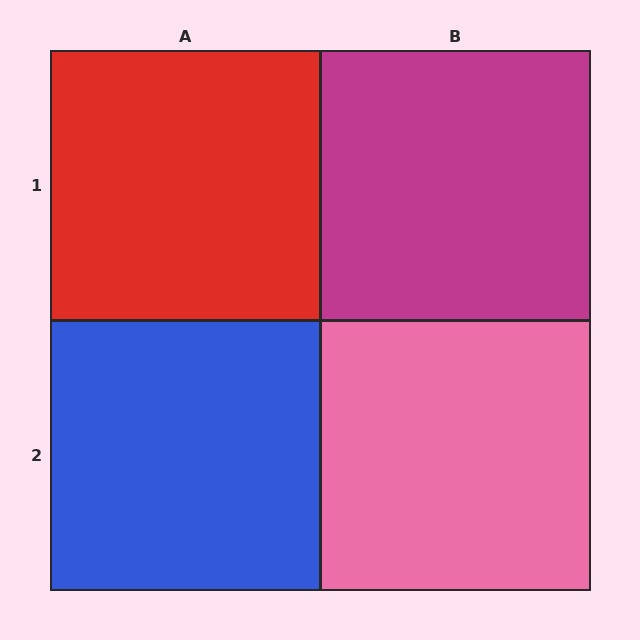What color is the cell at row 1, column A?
Red.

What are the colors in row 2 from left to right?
Blue, pink.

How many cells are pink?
1 cell is pink.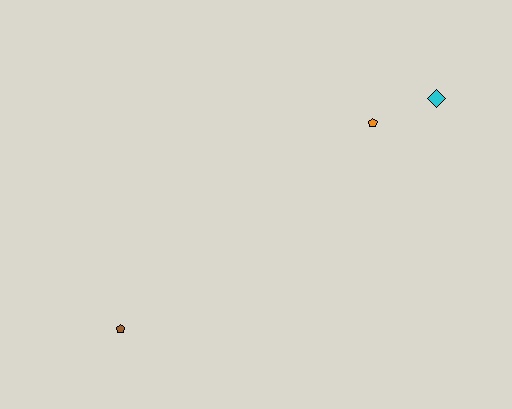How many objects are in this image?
There are 3 objects.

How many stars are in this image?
There are no stars.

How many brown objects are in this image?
There is 1 brown object.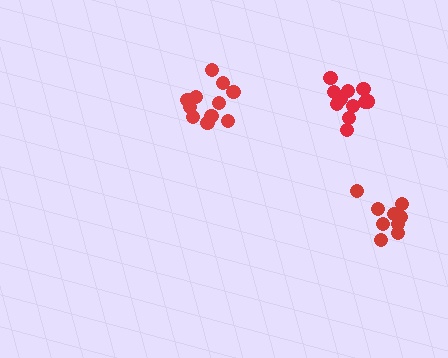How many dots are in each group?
Group 1: 11 dots, Group 2: 12 dots, Group 3: 9 dots (32 total).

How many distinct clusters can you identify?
There are 3 distinct clusters.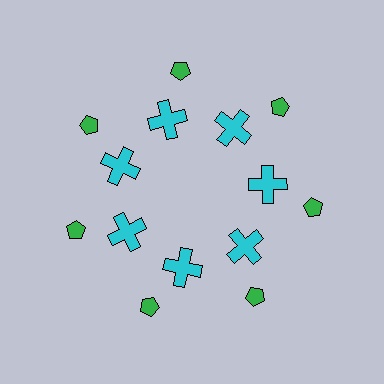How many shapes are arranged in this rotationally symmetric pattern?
There are 14 shapes, arranged in 7 groups of 2.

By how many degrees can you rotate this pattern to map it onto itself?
The pattern maps onto itself every 51 degrees of rotation.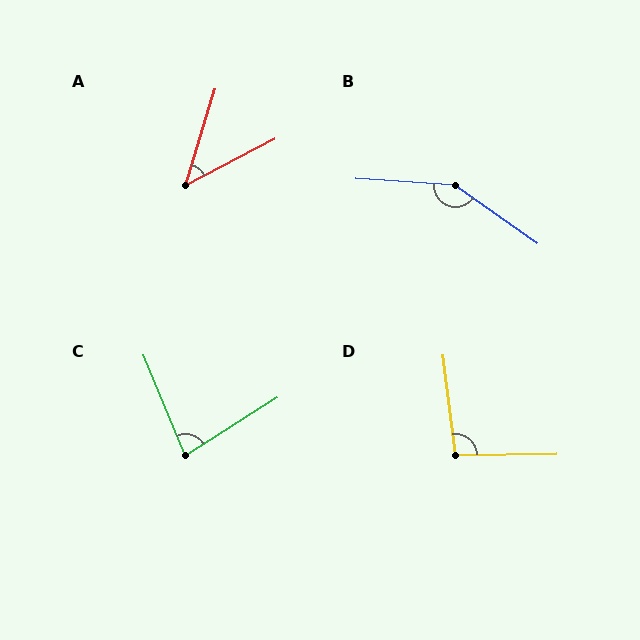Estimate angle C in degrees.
Approximately 80 degrees.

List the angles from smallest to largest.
A (46°), C (80°), D (96°), B (148°).